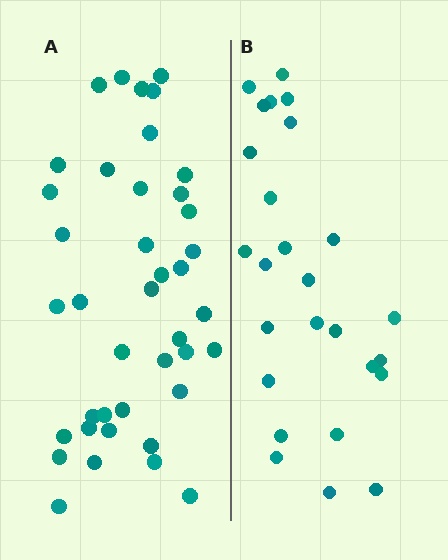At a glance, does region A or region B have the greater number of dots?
Region A (the left region) has more dots.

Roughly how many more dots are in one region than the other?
Region A has approximately 15 more dots than region B.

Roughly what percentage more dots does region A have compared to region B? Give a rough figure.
About 55% more.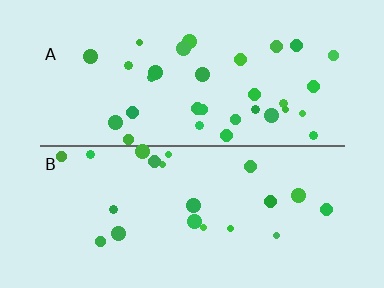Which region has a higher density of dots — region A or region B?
A (the top).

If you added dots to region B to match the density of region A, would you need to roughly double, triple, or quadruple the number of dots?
Approximately double.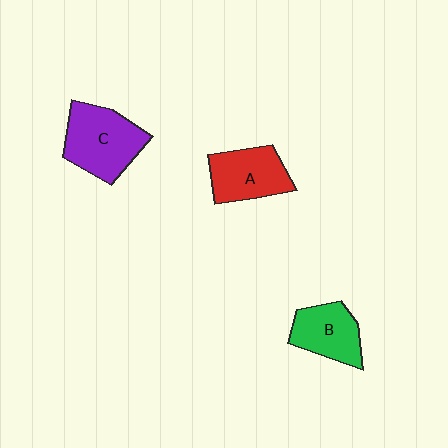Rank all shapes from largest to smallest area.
From largest to smallest: C (purple), A (red), B (green).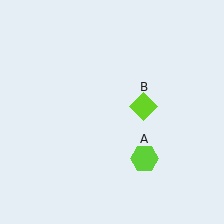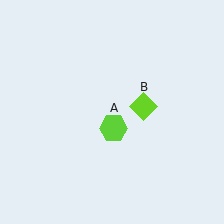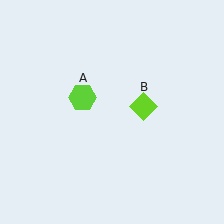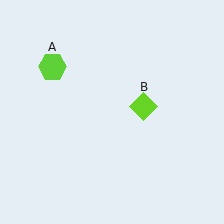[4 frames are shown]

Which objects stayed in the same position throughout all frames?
Lime diamond (object B) remained stationary.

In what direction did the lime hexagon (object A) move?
The lime hexagon (object A) moved up and to the left.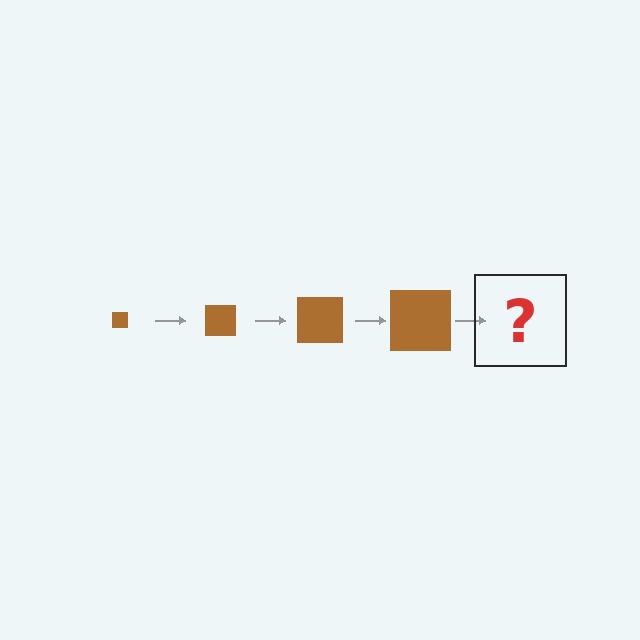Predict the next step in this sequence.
The next step is a brown square, larger than the previous one.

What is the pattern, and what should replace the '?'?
The pattern is that the square gets progressively larger each step. The '?' should be a brown square, larger than the previous one.